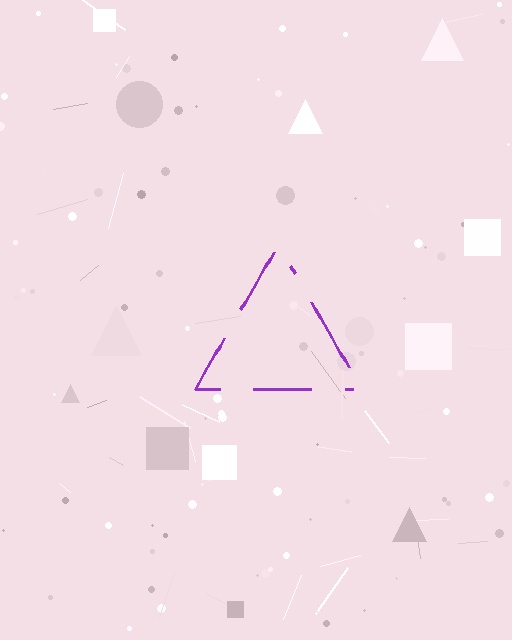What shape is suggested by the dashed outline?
The dashed outline suggests a triangle.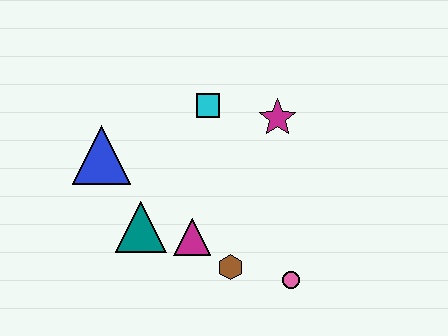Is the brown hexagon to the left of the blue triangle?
No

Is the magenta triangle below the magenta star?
Yes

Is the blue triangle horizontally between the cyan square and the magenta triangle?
No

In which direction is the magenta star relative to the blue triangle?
The magenta star is to the right of the blue triangle.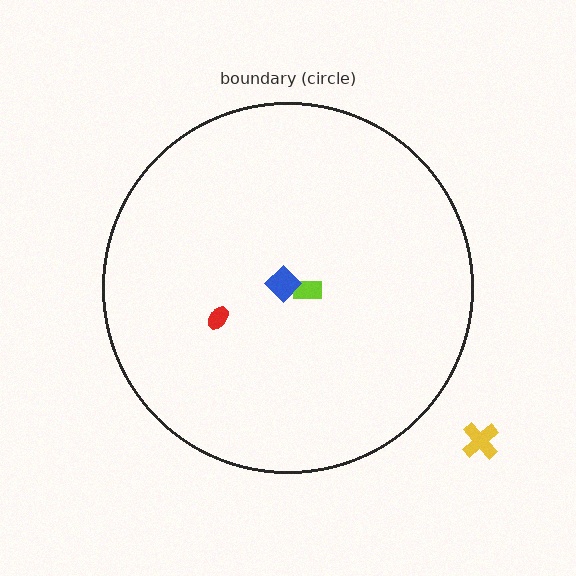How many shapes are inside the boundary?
3 inside, 1 outside.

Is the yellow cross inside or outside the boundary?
Outside.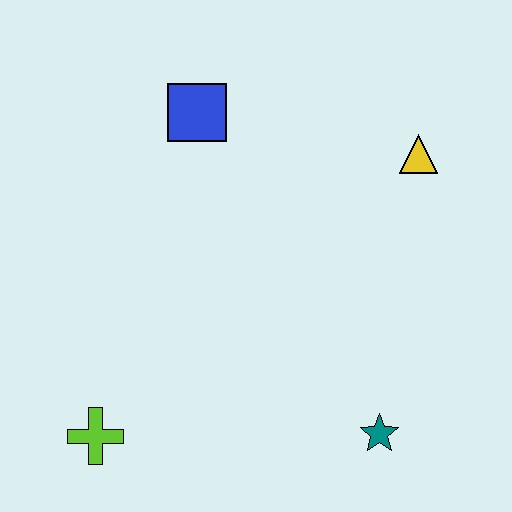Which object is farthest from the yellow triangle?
The lime cross is farthest from the yellow triangle.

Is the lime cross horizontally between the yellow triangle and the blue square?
No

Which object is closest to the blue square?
The yellow triangle is closest to the blue square.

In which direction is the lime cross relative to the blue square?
The lime cross is below the blue square.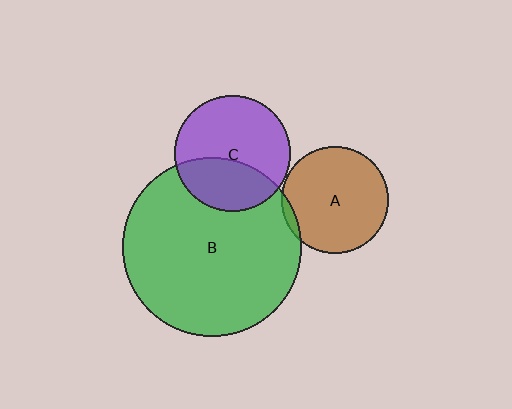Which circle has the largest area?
Circle B (green).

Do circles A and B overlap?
Yes.